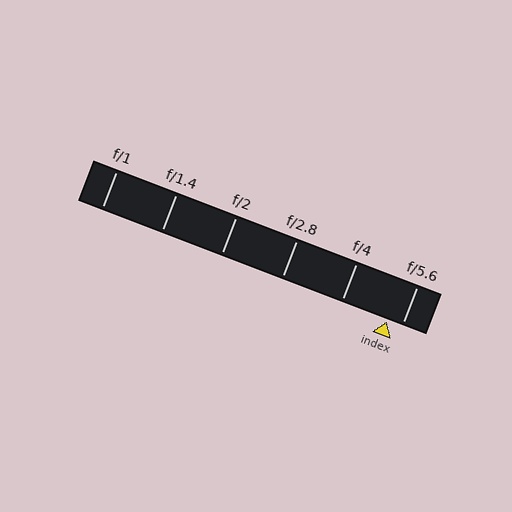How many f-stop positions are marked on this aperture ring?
There are 6 f-stop positions marked.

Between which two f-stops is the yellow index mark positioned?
The index mark is between f/4 and f/5.6.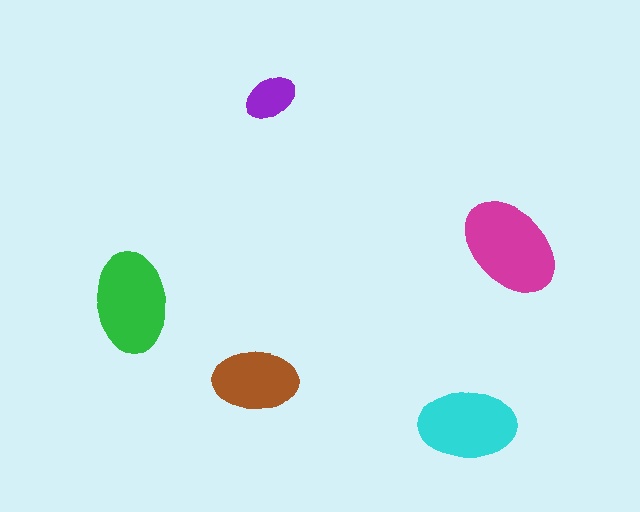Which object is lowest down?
The cyan ellipse is bottommost.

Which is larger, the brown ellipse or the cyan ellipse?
The cyan one.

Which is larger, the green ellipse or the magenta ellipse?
The magenta one.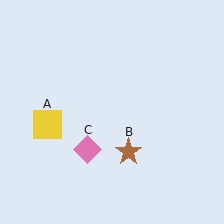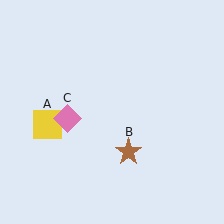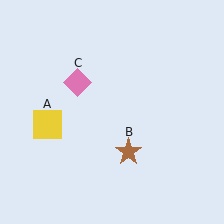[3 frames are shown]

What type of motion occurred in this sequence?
The pink diamond (object C) rotated clockwise around the center of the scene.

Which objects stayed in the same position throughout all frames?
Yellow square (object A) and brown star (object B) remained stationary.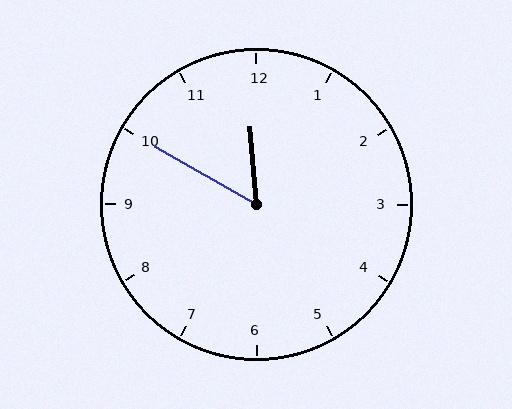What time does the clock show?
11:50.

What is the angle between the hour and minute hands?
Approximately 55 degrees.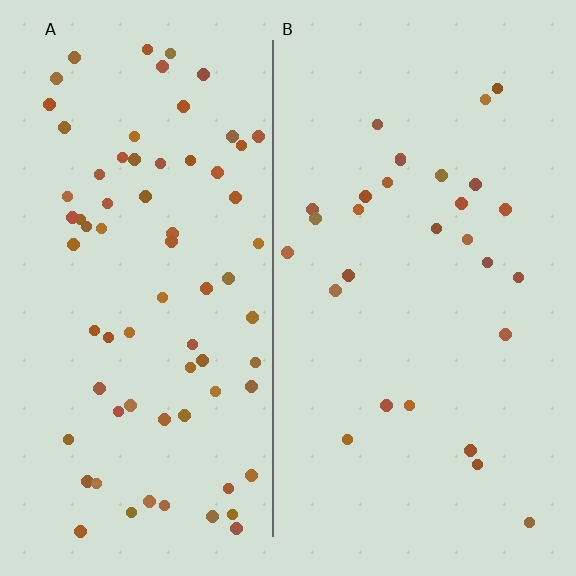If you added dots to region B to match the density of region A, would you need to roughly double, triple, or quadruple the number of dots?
Approximately double.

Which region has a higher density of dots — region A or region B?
A (the left).